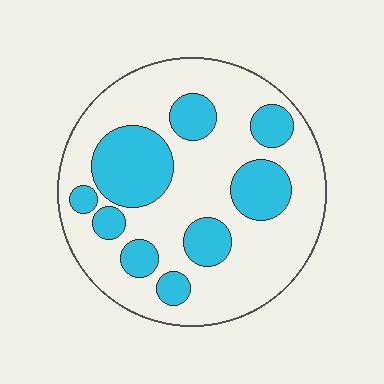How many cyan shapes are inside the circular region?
9.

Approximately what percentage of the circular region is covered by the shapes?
Approximately 30%.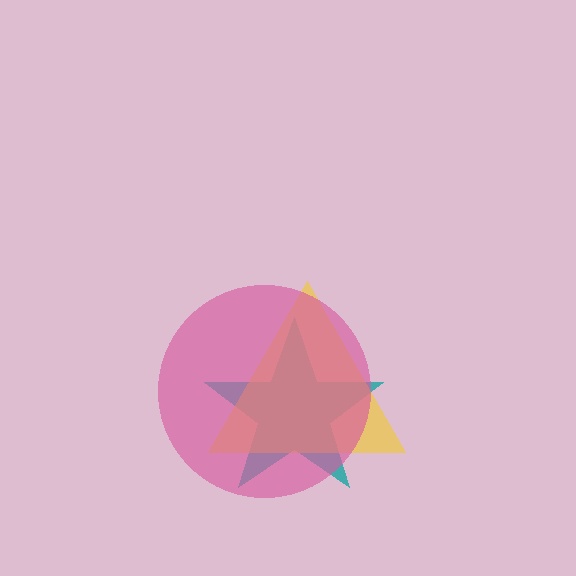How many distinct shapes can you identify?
There are 3 distinct shapes: a teal star, a yellow triangle, a pink circle.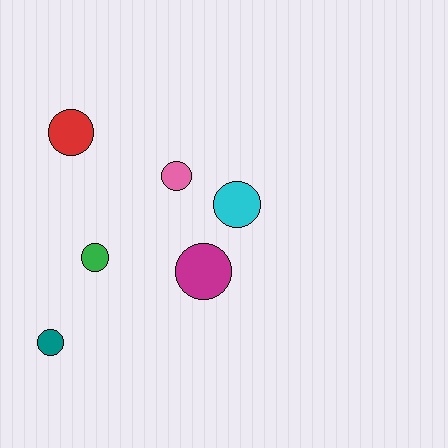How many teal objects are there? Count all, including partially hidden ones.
There is 1 teal object.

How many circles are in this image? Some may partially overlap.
There are 6 circles.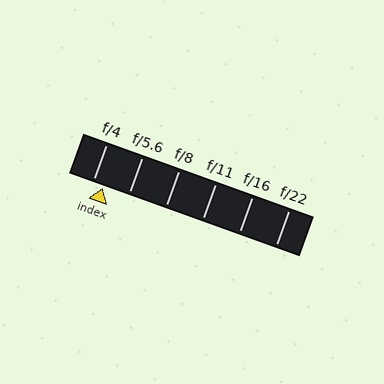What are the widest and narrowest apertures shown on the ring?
The widest aperture shown is f/4 and the narrowest is f/22.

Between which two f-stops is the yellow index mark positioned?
The index mark is between f/4 and f/5.6.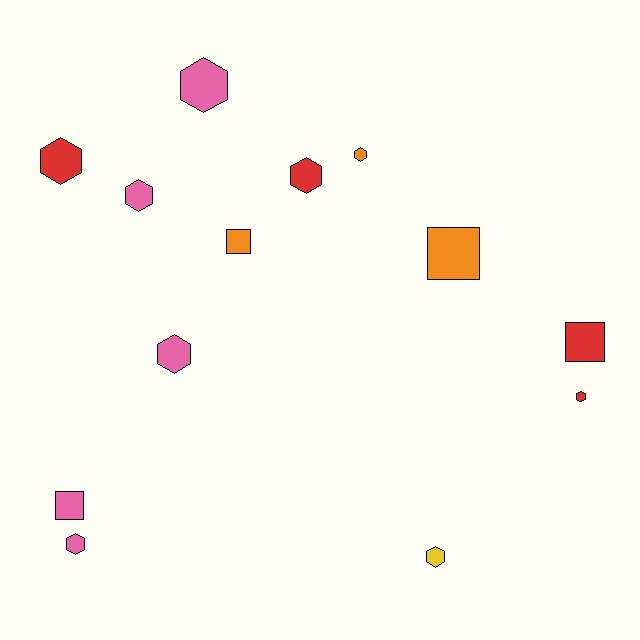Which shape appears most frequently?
Hexagon, with 9 objects.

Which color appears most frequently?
Pink, with 5 objects.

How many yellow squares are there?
There are no yellow squares.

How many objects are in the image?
There are 13 objects.